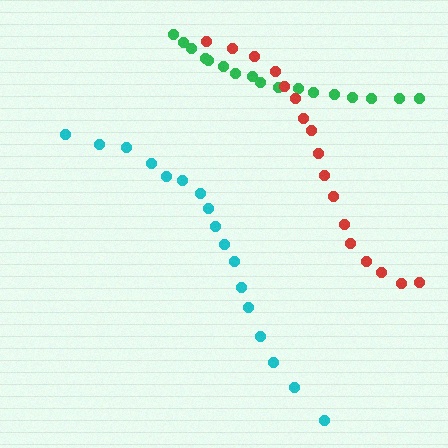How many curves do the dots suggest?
There are 3 distinct paths.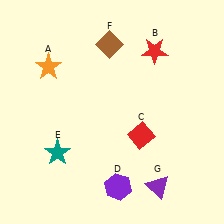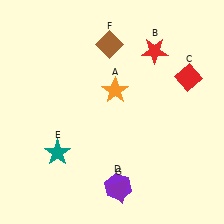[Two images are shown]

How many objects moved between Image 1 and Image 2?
3 objects moved between the two images.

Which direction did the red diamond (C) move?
The red diamond (C) moved up.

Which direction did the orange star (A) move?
The orange star (A) moved right.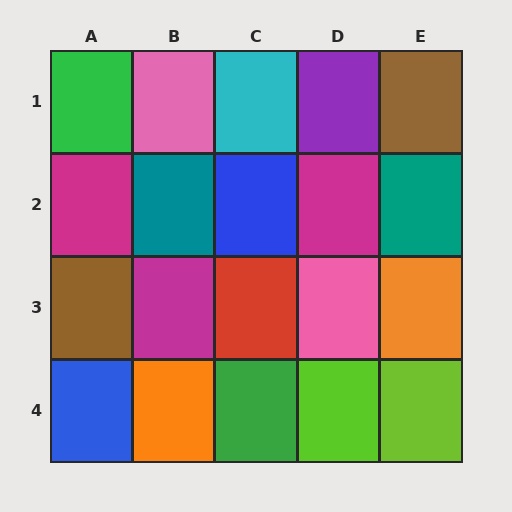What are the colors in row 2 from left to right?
Magenta, teal, blue, magenta, teal.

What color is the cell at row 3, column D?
Pink.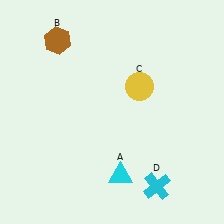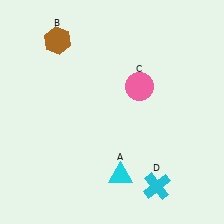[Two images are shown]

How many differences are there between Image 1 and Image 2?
There is 1 difference between the two images.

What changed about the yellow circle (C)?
In Image 1, C is yellow. In Image 2, it changed to pink.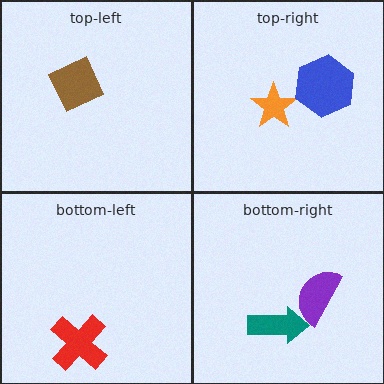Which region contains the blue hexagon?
The top-right region.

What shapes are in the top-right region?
The orange star, the blue hexagon.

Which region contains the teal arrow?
The bottom-right region.